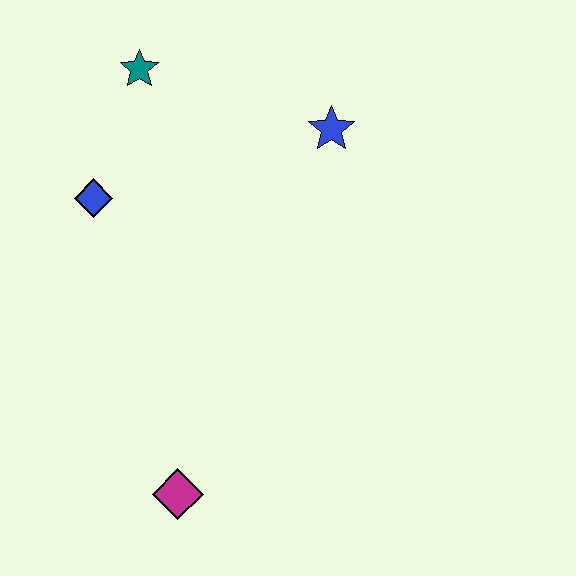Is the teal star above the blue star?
Yes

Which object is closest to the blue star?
The teal star is closest to the blue star.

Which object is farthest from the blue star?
The magenta diamond is farthest from the blue star.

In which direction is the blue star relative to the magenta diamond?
The blue star is above the magenta diamond.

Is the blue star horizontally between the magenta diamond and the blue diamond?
No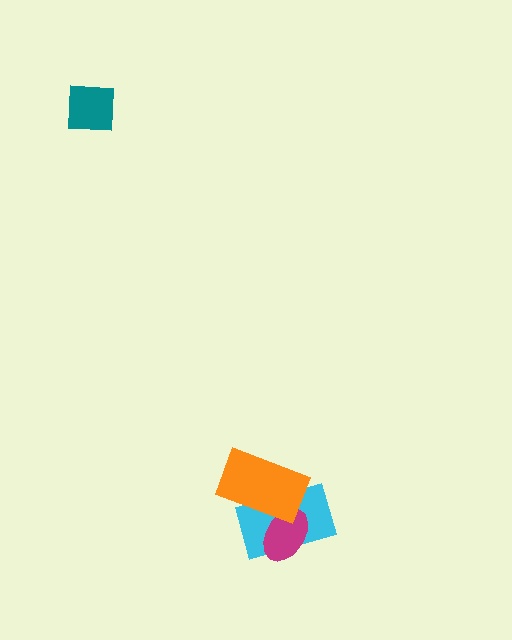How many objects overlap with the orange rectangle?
2 objects overlap with the orange rectangle.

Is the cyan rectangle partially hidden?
Yes, it is partially covered by another shape.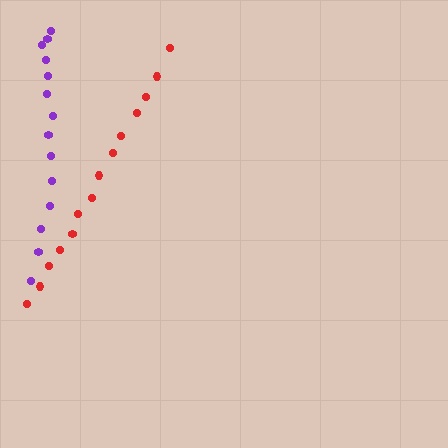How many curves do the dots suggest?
There are 2 distinct paths.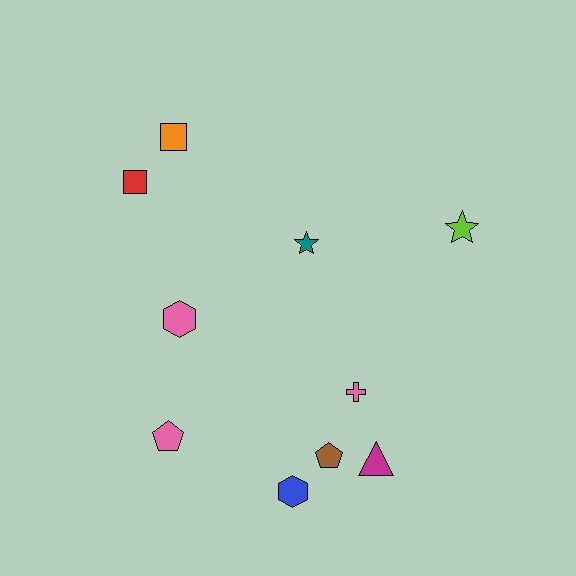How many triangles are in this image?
There is 1 triangle.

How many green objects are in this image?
There are no green objects.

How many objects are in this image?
There are 10 objects.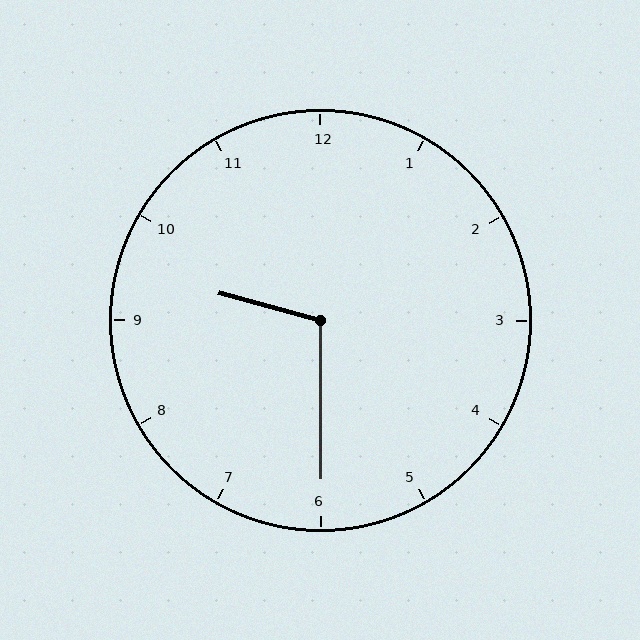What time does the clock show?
9:30.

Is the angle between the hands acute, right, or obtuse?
It is obtuse.